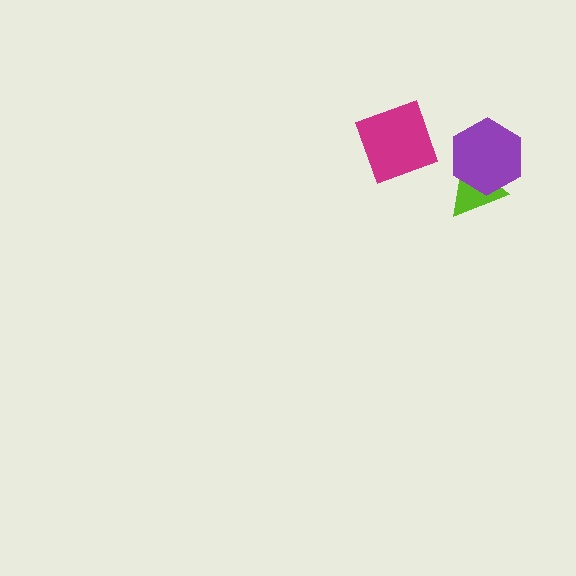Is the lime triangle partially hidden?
Yes, it is partially covered by another shape.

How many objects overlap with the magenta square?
0 objects overlap with the magenta square.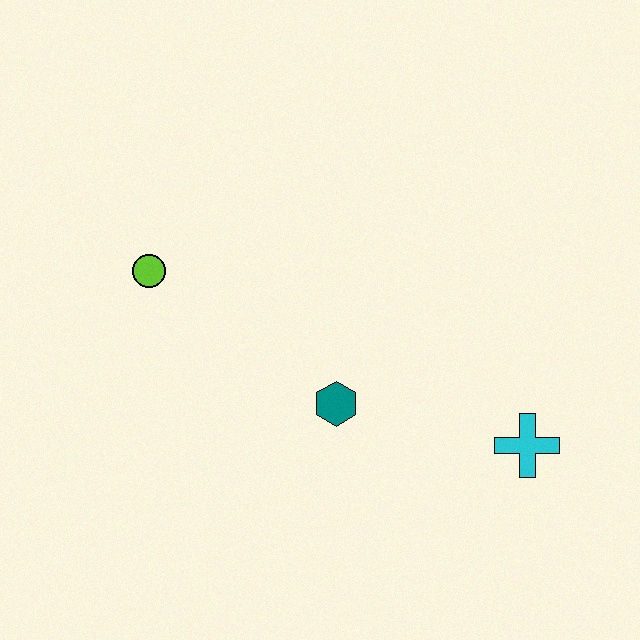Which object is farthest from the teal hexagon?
The lime circle is farthest from the teal hexagon.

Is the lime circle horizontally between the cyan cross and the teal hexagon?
No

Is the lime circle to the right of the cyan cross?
No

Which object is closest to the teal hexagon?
The cyan cross is closest to the teal hexagon.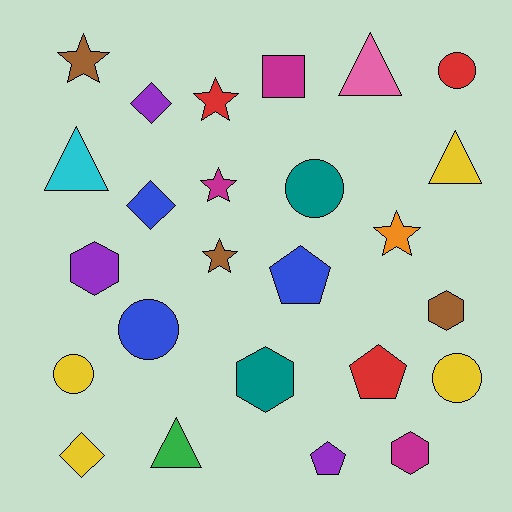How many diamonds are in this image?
There are 3 diamonds.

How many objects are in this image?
There are 25 objects.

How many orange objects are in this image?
There is 1 orange object.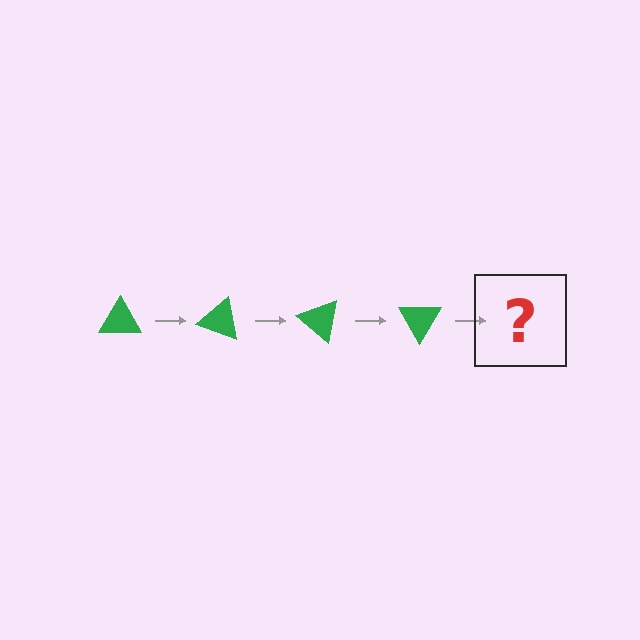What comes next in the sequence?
The next element should be a green triangle rotated 80 degrees.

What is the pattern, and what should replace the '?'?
The pattern is that the triangle rotates 20 degrees each step. The '?' should be a green triangle rotated 80 degrees.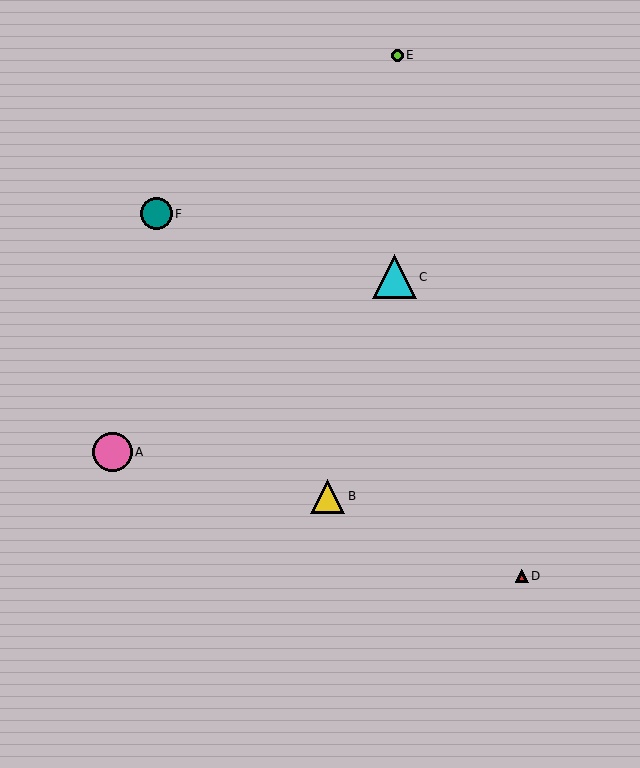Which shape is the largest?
The cyan triangle (labeled C) is the largest.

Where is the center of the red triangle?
The center of the red triangle is at (522, 576).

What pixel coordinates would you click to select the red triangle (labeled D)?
Click at (522, 576) to select the red triangle D.